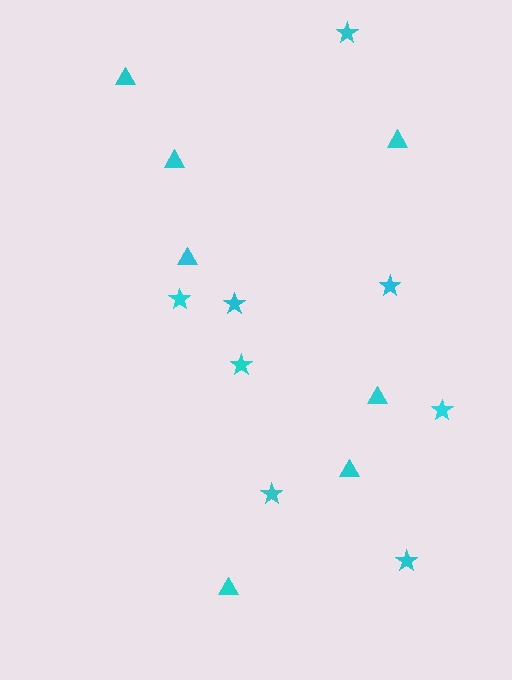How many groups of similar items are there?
There are 2 groups: one group of stars (8) and one group of triangles (7).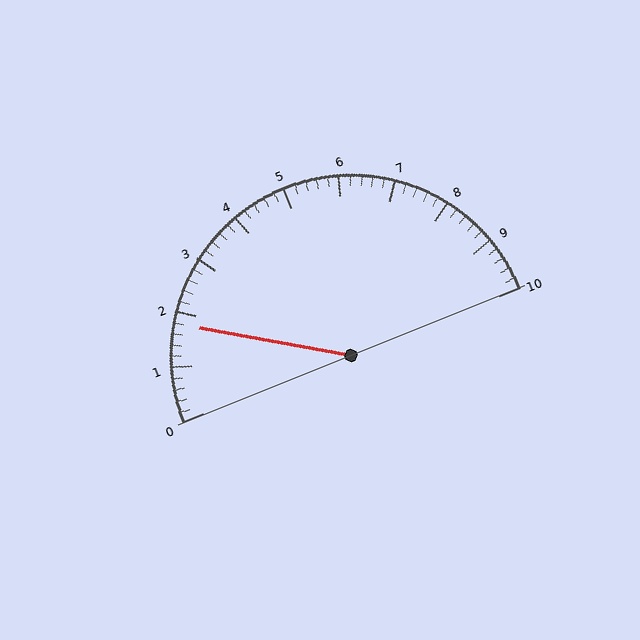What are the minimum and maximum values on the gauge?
The gauge ranges from 0 to 10.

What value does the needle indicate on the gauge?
The needle indicates approximately 1.8.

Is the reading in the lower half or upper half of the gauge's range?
The reading is in the lower half of the range (0 to 10).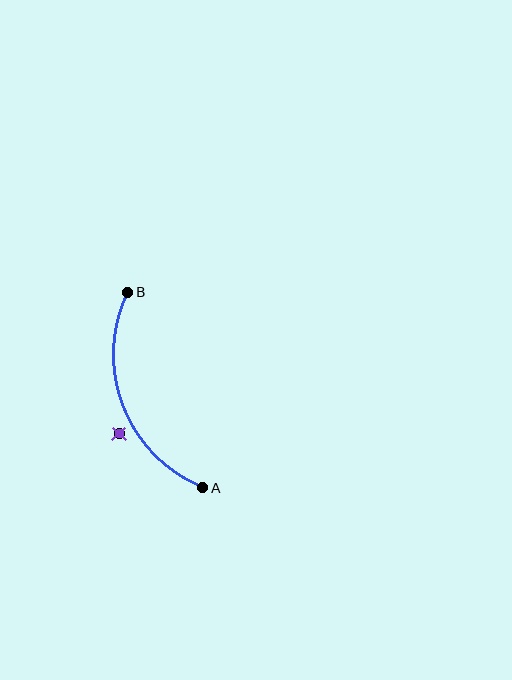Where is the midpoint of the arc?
The arc midpoint is the point on the curve farthest from the straight line joining A and B. It sits to the left of that line.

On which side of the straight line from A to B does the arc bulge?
The arc bulges to the left of the straight line connecting A and B.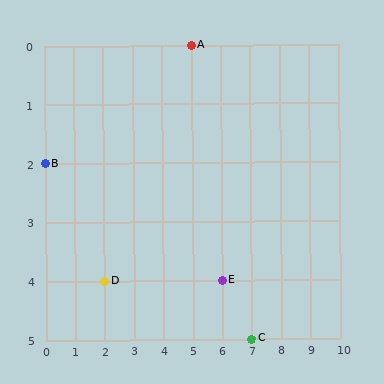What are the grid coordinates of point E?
Point E is at grid coordinates (6, 4).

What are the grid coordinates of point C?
Point C is at grid coordinates (7, 5).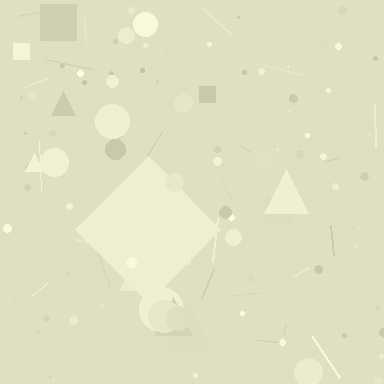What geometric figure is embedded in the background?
A diamond is embedded in the background.